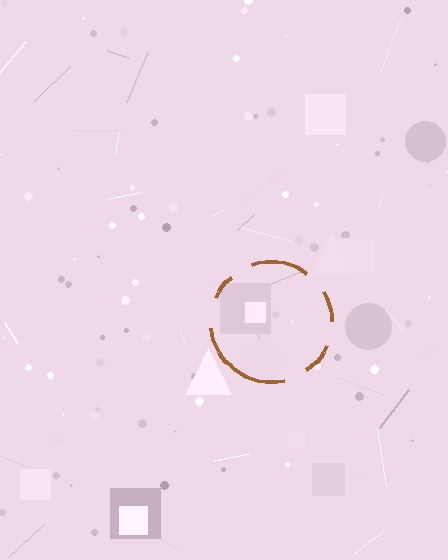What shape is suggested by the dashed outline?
The dashed outline suggests a circle.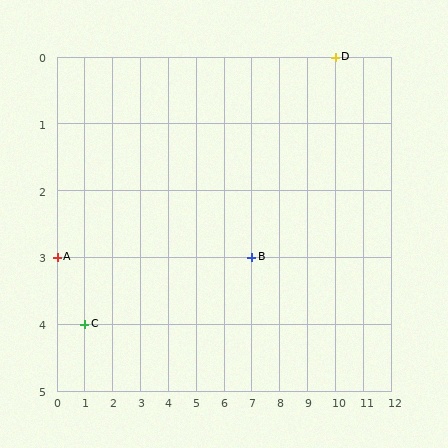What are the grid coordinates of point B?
Point B is at grid coordinates (7, 3).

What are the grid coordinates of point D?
Point D is at grid coordinates (10, 0).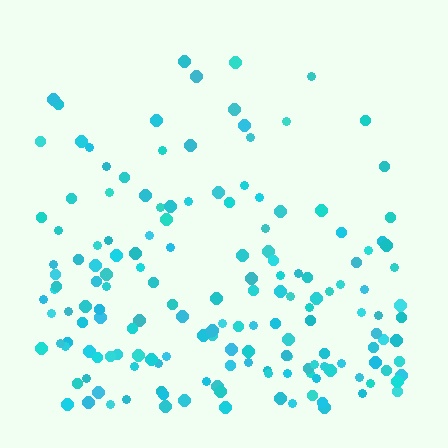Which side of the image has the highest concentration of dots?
The bottom.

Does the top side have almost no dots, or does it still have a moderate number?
Still a moderate number, just noticeably fewer than the bottom.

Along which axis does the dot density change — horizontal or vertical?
Vertical.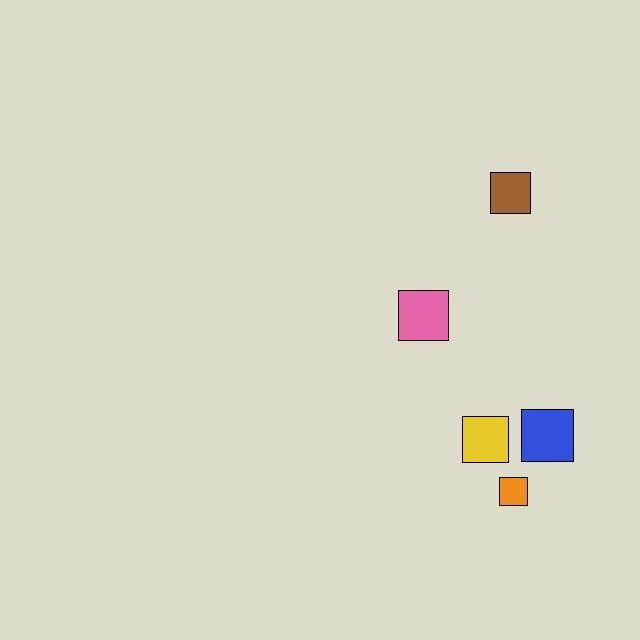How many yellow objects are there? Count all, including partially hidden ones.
There is 1 yellow object.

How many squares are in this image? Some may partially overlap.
There are 5 squares.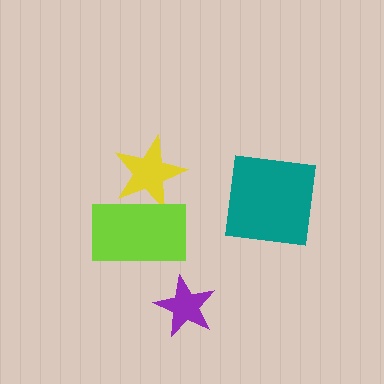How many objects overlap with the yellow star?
1 object overlaps with the yellow star.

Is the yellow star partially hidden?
Yes, it is partially covered by another shape.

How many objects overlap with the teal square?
0 objects overlap with the teal square.